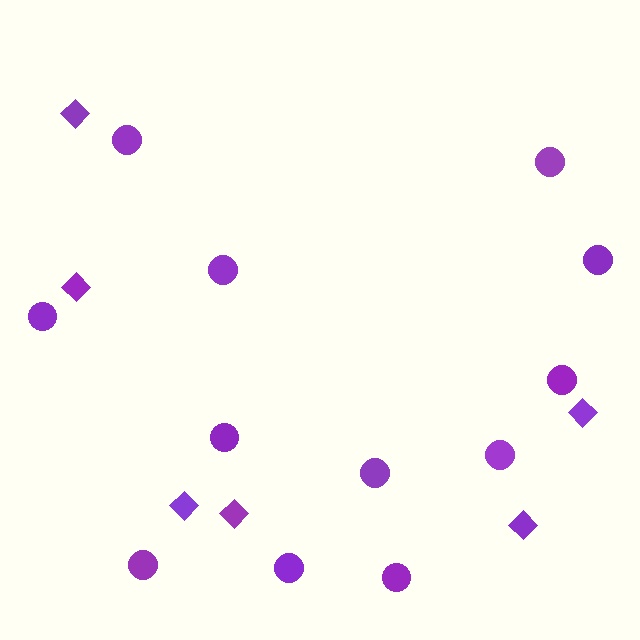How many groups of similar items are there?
There are 2 groups: one group of diamonds (6) and one group of circles (12).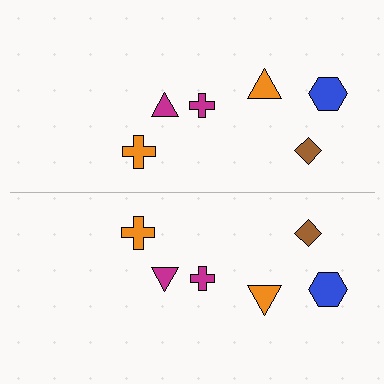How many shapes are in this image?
There are 12 shapes in this image.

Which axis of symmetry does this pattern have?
The pattern has a horizontal axis of symmetry running through the center of the image.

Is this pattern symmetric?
Yes, this pattern has bilateral (reflection) symmetry.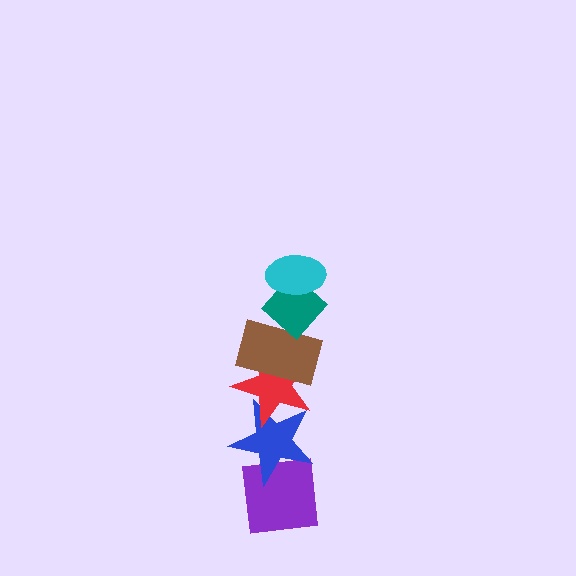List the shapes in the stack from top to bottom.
From top to bottom: the cyan ellipse, the teal diamond, the brown rectangle, the red star, the blue star, the purple square.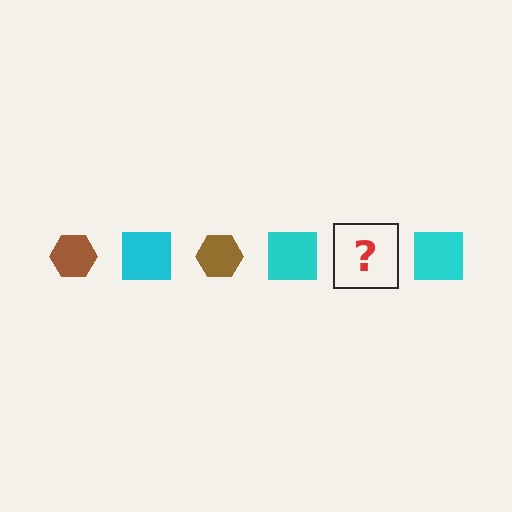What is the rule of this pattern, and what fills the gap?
The rule is that the pattern alternates between brown hexagon and cyan square. The gap should be filled with a brown hexagon.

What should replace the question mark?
The question mark should be replaced with a brown hexagon.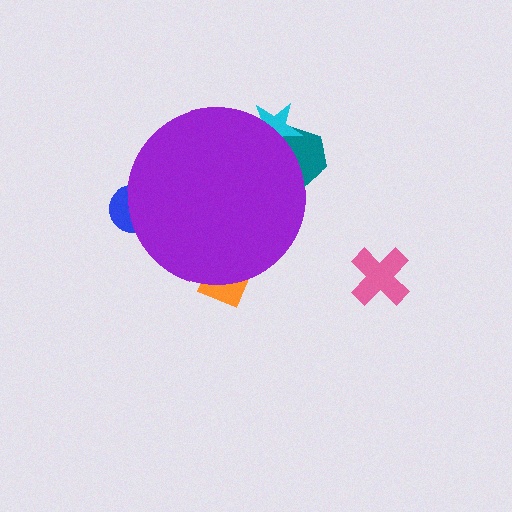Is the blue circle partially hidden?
Yes, the blue circle is partially hidden behind the purple circle.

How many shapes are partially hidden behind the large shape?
4 shapes are partially hidden.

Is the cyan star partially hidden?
Yes, the cyan star is partially hidden behind the purple circle.